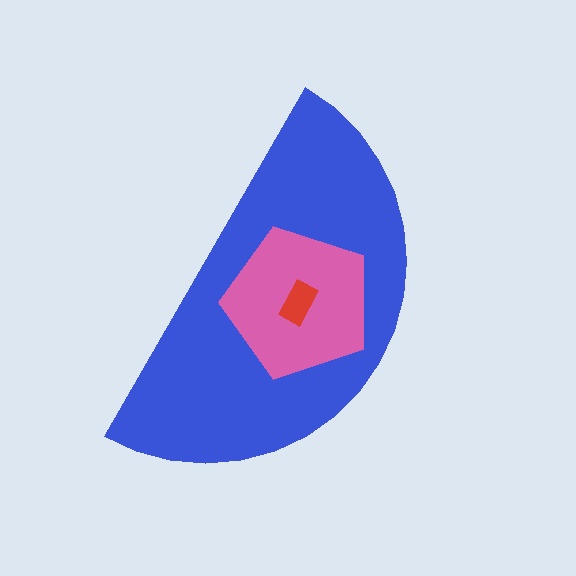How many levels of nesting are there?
3.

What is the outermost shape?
The blue semicircle.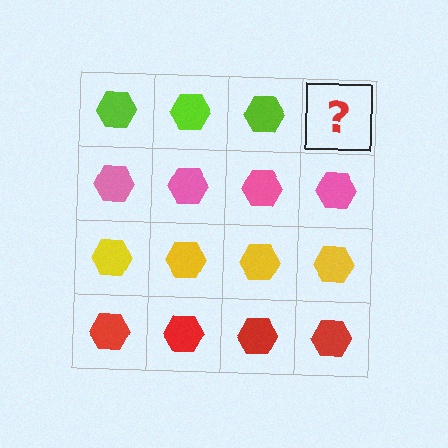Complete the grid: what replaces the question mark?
The question mark should be replaced with a lime hexagon.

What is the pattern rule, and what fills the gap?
The rule is that each row has a consistent color. The gap should be filled with a lime hexagon.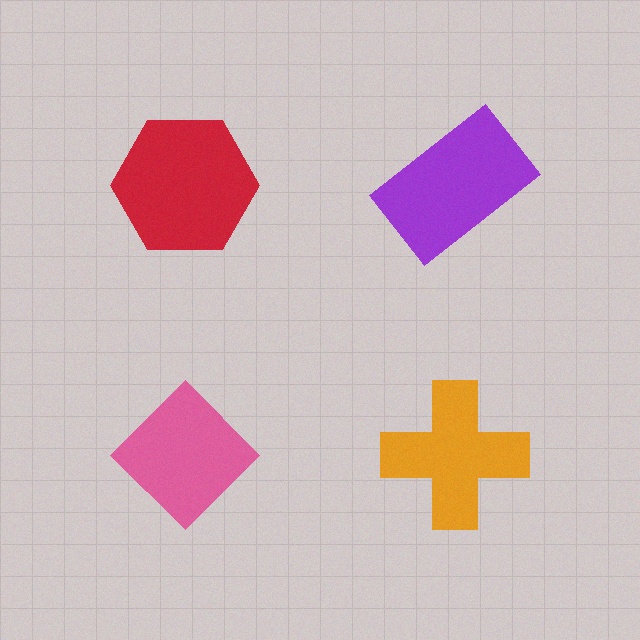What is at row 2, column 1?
A pink diamond.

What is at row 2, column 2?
An orange cross.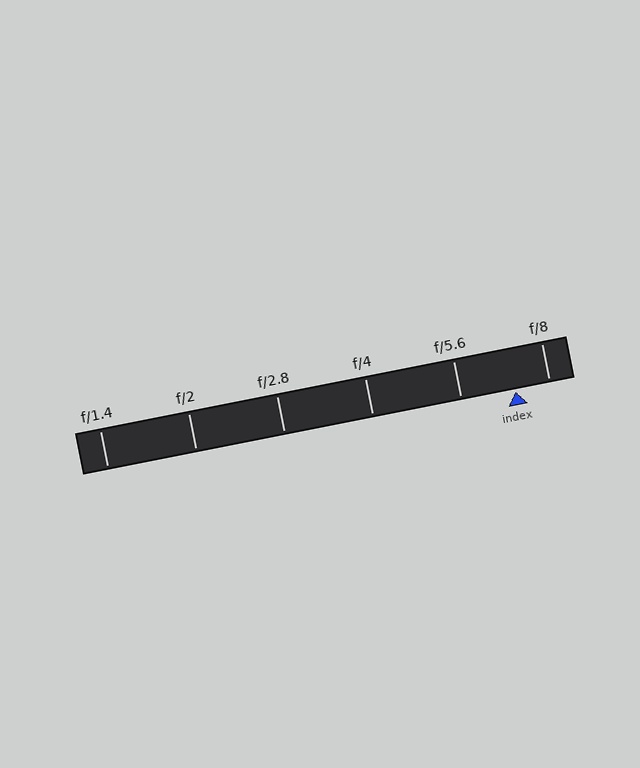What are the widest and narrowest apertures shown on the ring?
The widest aperture shown is f/1.4 and the narrowest is f/8.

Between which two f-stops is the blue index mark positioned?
The index mark is between f/5.6 and f/8.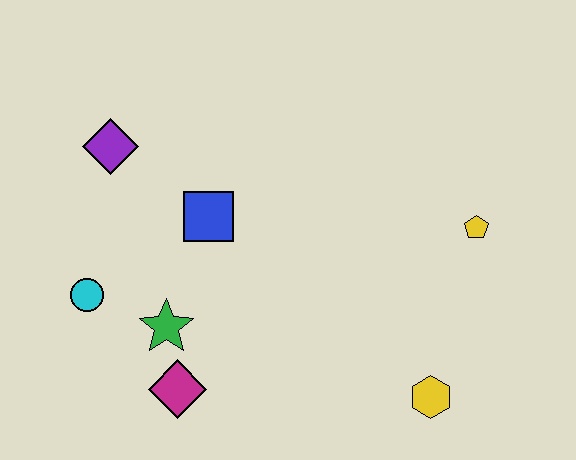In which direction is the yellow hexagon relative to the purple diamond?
The yellow hexagon is to the right of the purple diamond.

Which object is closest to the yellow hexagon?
The yellow pentagon is closest to the yellow hexagon.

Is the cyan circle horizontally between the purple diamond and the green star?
No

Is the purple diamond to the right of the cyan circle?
Yes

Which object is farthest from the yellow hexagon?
The purple diamond is farthest from the yellow hexagon.